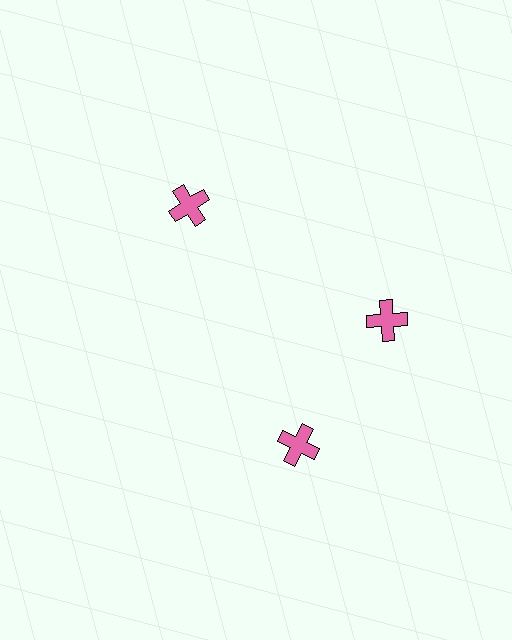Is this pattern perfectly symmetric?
No. The 3 pink crosses are arranged in a ring, but one element near the 7 o'clock position is rotated out of alignment along the ring, breaking the 3-fold rotational symmetry.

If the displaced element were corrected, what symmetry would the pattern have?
It would have 3-fold rotational symmetry — the pattern would map onto itself every 120 degrees.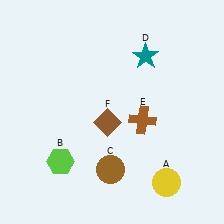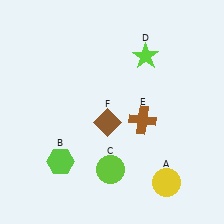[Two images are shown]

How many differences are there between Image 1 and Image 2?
There are 2 differences between the two images.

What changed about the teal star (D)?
In Image 1, D is teal. In Image 2, it changed to lime.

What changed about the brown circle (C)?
In Image 1, C is brown. In Image 2, it changed to lime.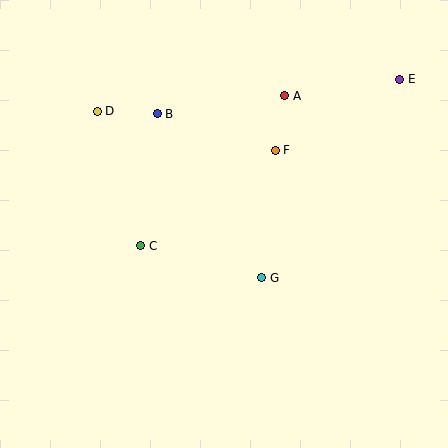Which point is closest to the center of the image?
Point G at (262, 278) is closest to the center.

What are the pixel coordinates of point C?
Point C is at (141, 246).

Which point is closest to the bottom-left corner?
Point C is closest to the bottom-left corner.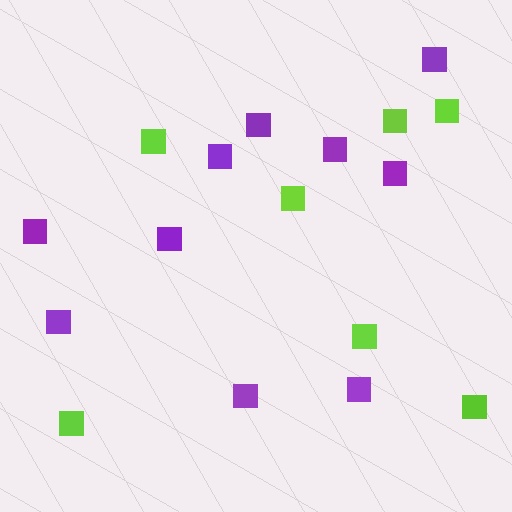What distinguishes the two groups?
There are 2 groups: one group of lime squares (7) and one group of purple squares (10).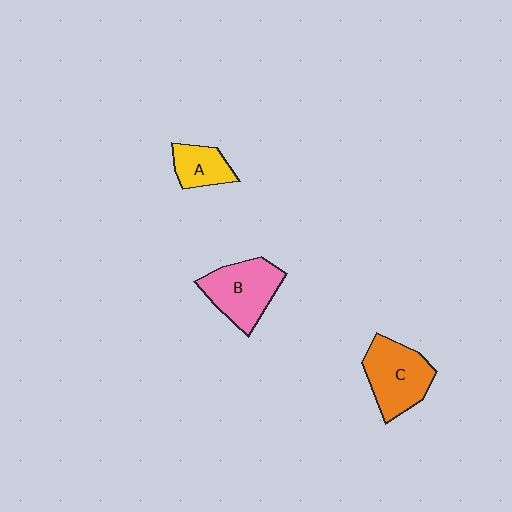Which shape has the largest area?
Shape B (pink).